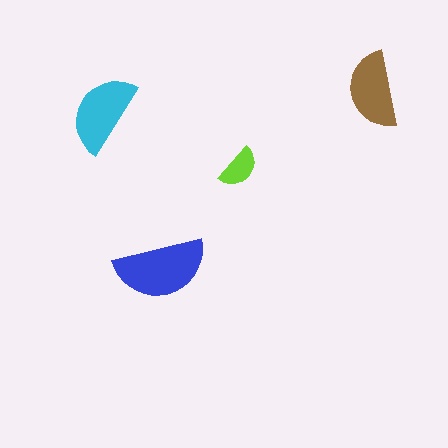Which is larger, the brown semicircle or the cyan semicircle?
The cyan one.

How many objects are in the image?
There are 4 objects in the image.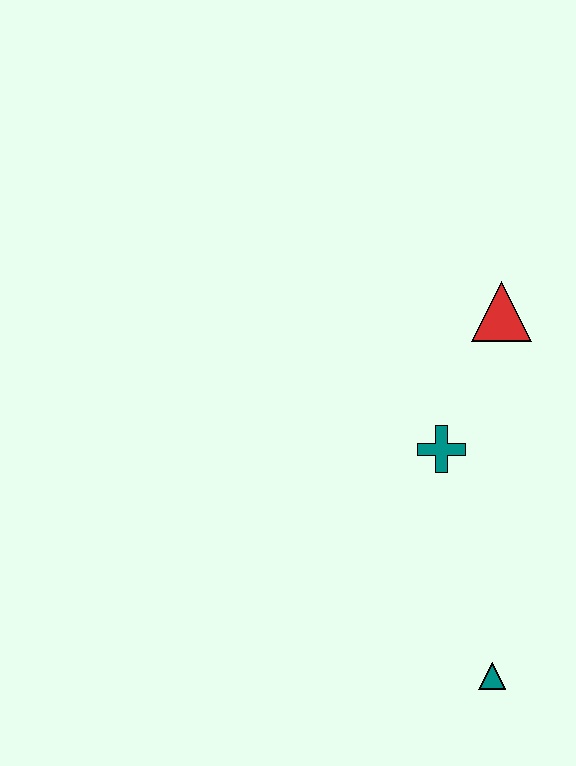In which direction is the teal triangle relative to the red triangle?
The teal triangle is below the red triangle.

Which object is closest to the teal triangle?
The teal cross is closest to the teal triangle.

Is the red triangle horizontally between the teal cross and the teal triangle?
No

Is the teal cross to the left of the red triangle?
Yes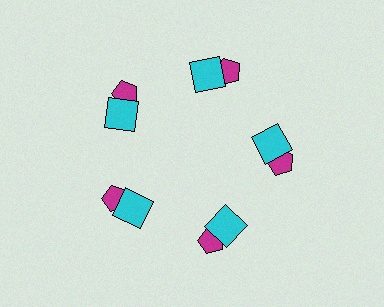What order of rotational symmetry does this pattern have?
This pattern has 5-fold rotational symmetry.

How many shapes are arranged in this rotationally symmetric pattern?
There are 10 shapes, arranged in 5 groups of 2.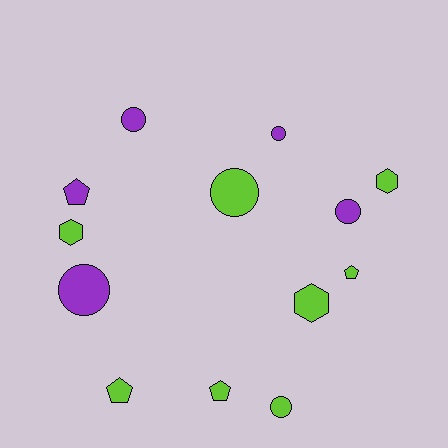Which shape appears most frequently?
Circle, with 6 objects.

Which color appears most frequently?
Lime, with 8 objects.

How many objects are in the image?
There are 13 objects.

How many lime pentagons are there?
There are 3 lime pentagons.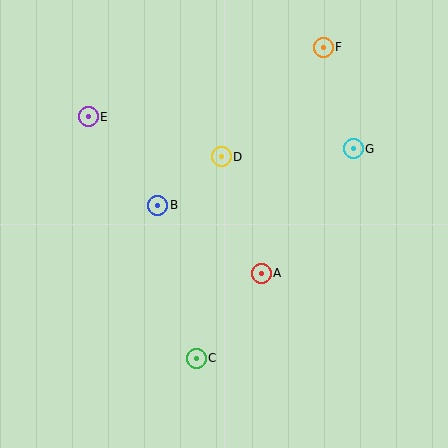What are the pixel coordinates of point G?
Point G is at (353, 149).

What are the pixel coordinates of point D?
Point D is at (221, 157).